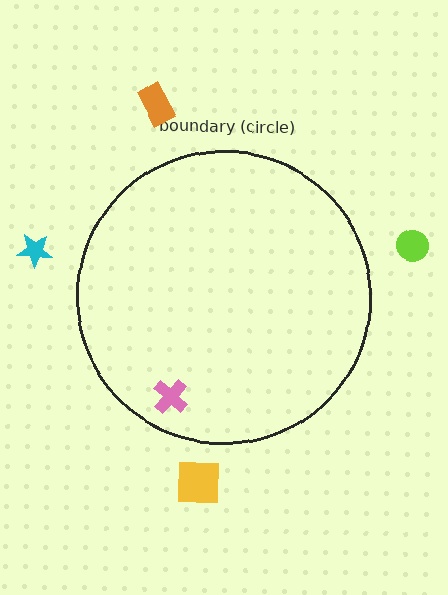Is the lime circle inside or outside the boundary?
Outside.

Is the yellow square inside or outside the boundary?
Outside.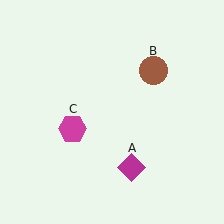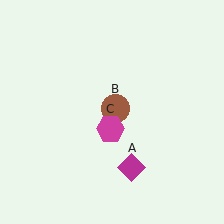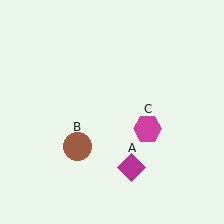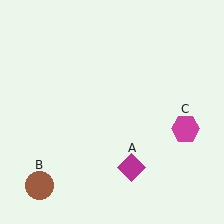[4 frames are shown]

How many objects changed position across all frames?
2 objects changed position: brown circle (object B), magenta hexagon (object C).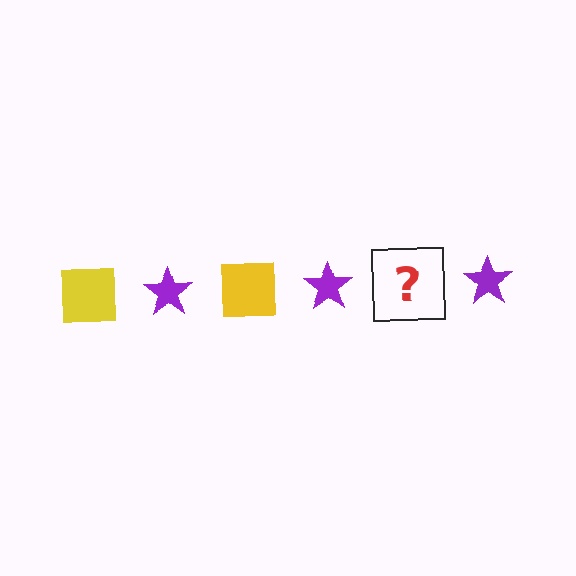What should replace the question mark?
The question mark should be replaced with a yellow square.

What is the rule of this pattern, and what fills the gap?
The rule is that the pattern alternates between yellow square and purple star. The gap should be filled with a yellow square.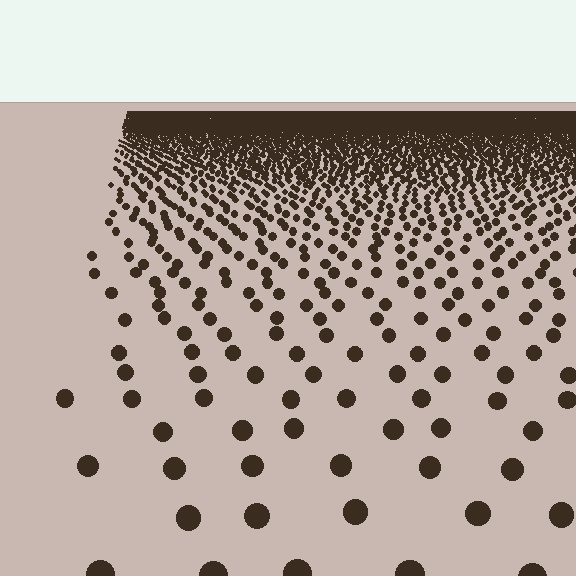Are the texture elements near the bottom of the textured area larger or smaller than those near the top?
Larger. Near the bottom, elements are closer to the viewer and appear at a bigger on-screen size.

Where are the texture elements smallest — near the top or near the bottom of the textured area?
Near the top.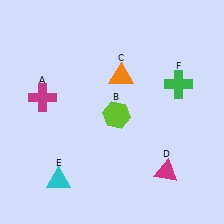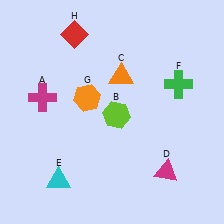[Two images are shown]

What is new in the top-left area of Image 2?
An orange hexagon (G) was added in the top-left area of Image 2.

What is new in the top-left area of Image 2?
A red diamond (H) was added in the top-left area of Image 2.